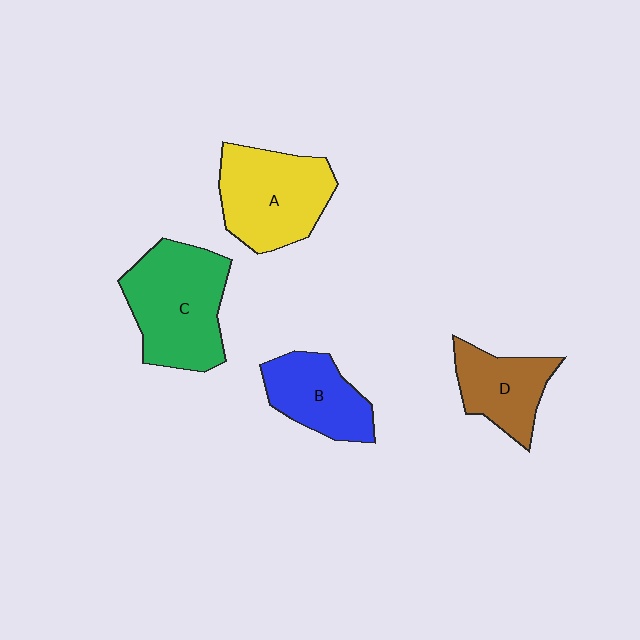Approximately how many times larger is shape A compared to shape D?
Approximately 1.5 times.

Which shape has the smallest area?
Shape D (brown).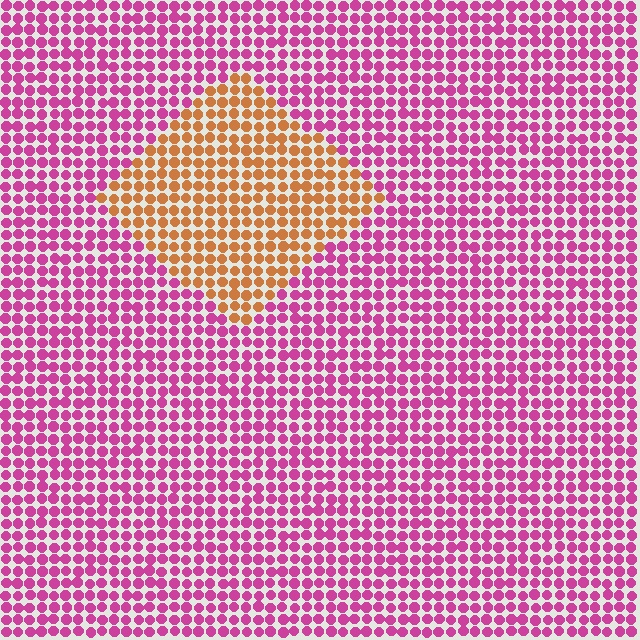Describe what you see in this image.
The image is filled with small magenta elements in a uniform arrangement. A diamond-shaped region is visible where the elements are tinted to a slightly different hue, forming a subtle color boundary.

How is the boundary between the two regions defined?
The boundary is defined purely by a slight shift in hue (about 64 degrees). Spacing, size, and orientation are identical on both sides.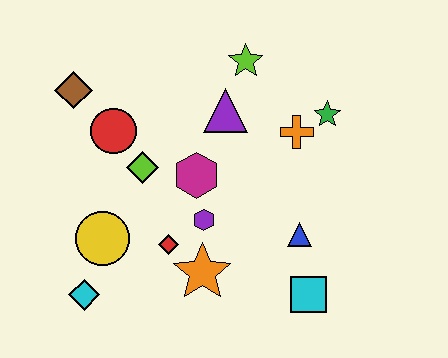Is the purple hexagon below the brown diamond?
Yes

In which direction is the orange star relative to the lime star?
The orange star is below the lime star.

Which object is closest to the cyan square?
The blue triangle is closest to the cyan square.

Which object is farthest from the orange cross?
The cyan diamond is farthest from the orange cross.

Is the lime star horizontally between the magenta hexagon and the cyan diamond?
No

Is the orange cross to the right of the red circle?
Yes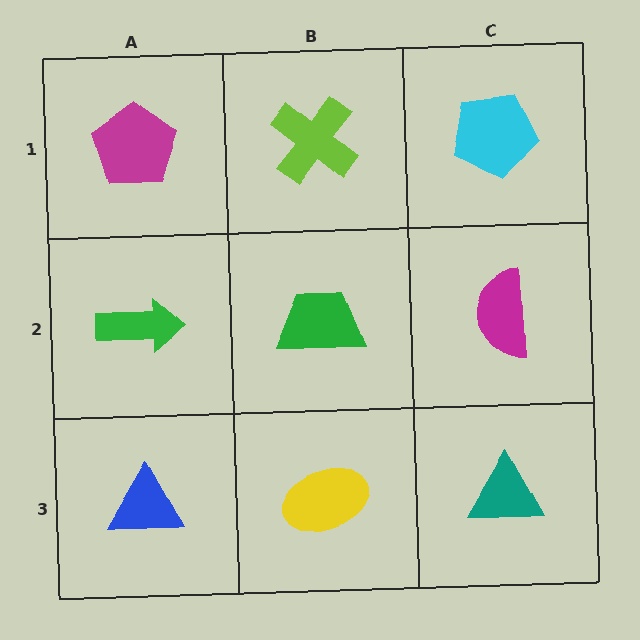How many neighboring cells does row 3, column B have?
3.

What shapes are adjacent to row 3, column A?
A green arrow (row 2, column A), a yellow ellipse (row 3, column B).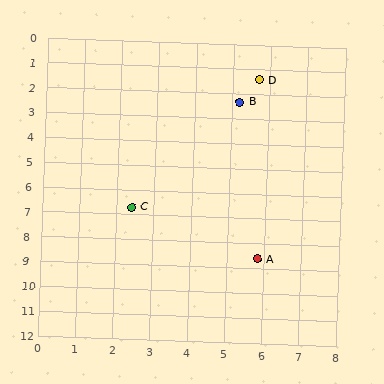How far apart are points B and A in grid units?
Points B and A are about 6.3 grid units apart.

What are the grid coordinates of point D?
Point D is at approximately (5.7, 1.4).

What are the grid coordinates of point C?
Point C is at approximately (2.4, 6.7).